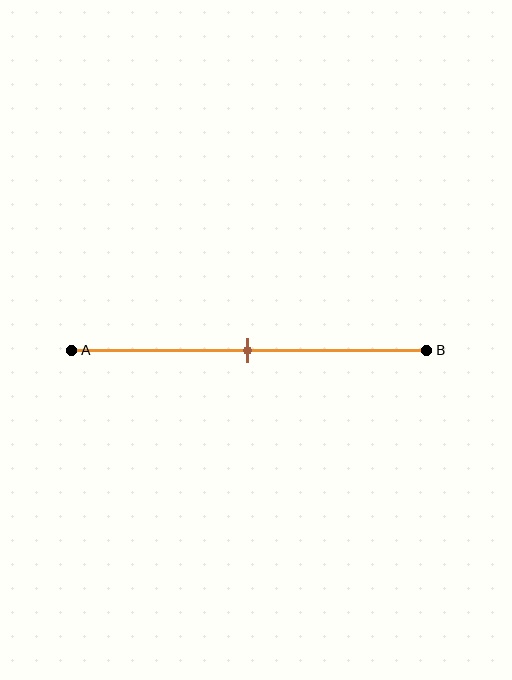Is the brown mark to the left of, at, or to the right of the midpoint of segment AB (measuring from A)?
The brown mark is approximately at the midpoint of segment AB.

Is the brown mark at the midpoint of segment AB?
Yes, the mark is approximately at the midpoint.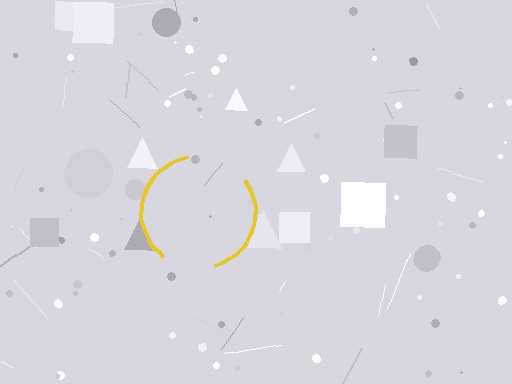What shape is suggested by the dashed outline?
The dashed outline suggests a circle.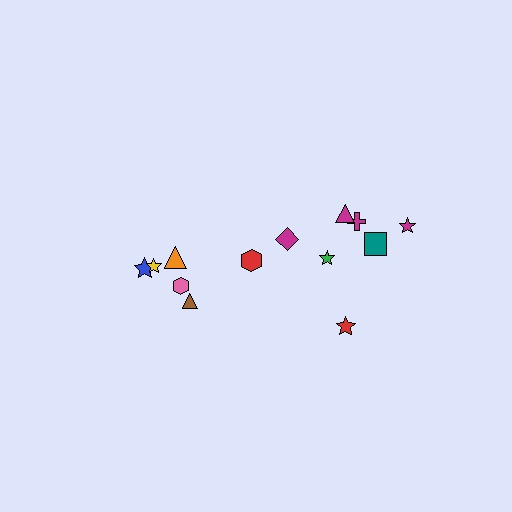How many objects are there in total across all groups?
There are 13 objects.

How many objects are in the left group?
There are 5 objects.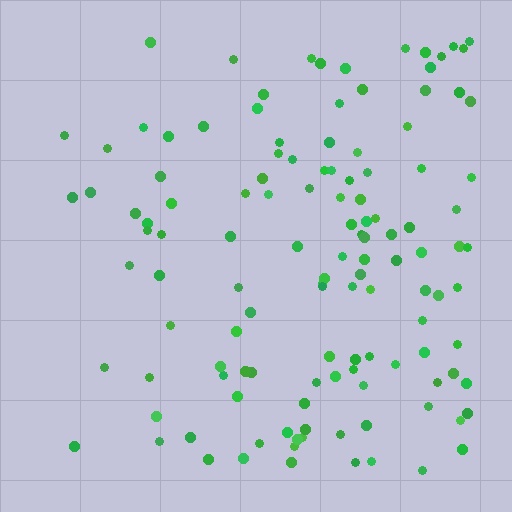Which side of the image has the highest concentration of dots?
The right.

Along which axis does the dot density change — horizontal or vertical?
Horizontal.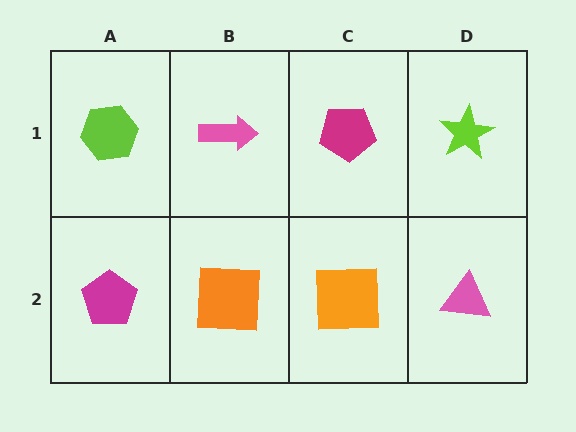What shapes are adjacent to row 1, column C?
An orange square (row 2, column C), a pink arrow (row 1, column B), a lime star (row 1, column D).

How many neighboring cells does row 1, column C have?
3.